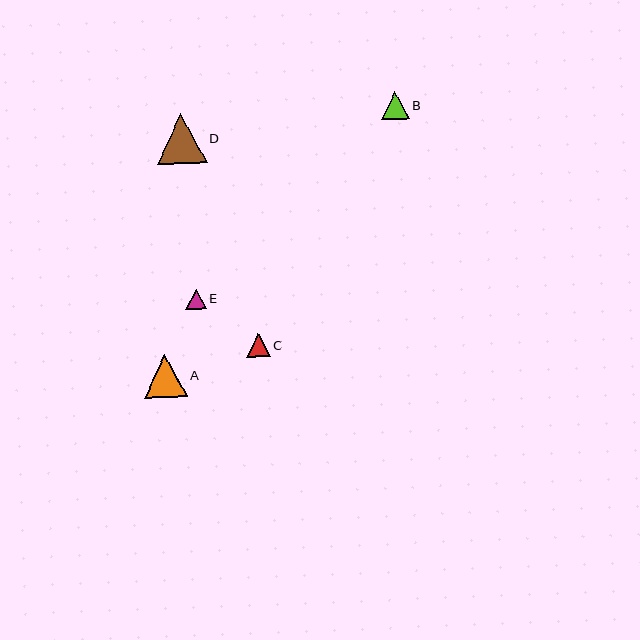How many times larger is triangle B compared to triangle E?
Triangle B is approximately 1.4 times the size of triangle E.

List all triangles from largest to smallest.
From largest to smallest: D, A, B, C, E.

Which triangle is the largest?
Triangle D is the largest with a size of approximately 50 pixels.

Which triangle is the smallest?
Triangle E is the smallest with a size of approximately 21 pixels.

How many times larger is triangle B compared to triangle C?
Triangle B is approximately 1.2 times the size of triangle C.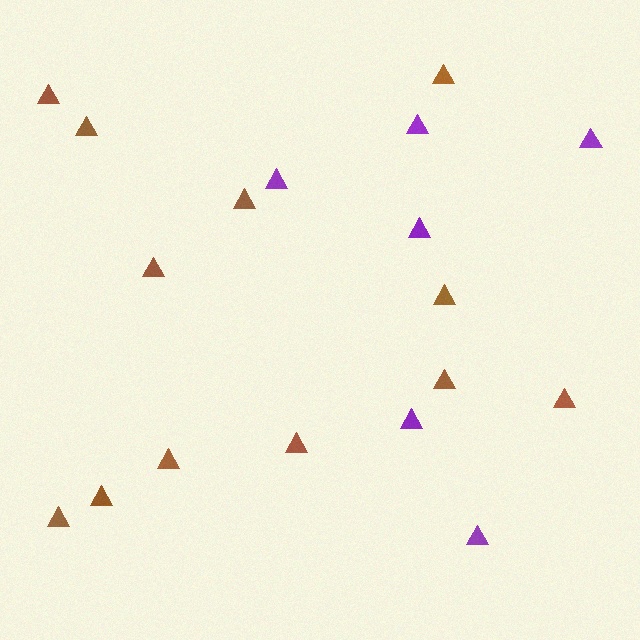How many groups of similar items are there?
There are 2 groups: one group of brown triangles (12) and one group of purple triangles (6).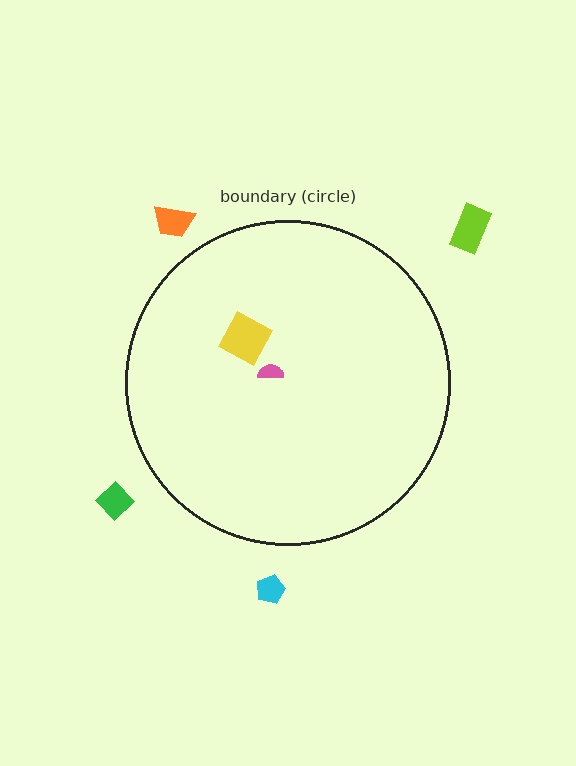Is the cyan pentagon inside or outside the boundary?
Outside.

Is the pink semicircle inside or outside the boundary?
Inside.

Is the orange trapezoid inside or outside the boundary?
Outside.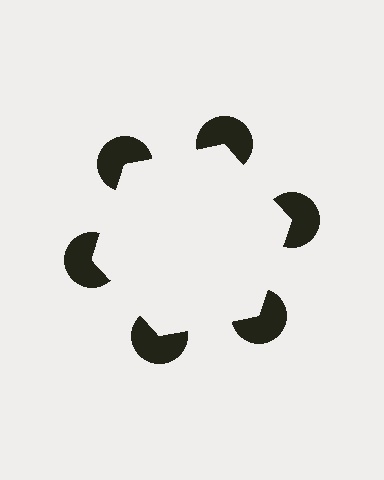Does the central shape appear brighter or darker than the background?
It typically appears slightly brighter than the background, even though no actual brightness change is drawn.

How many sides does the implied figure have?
6 sides.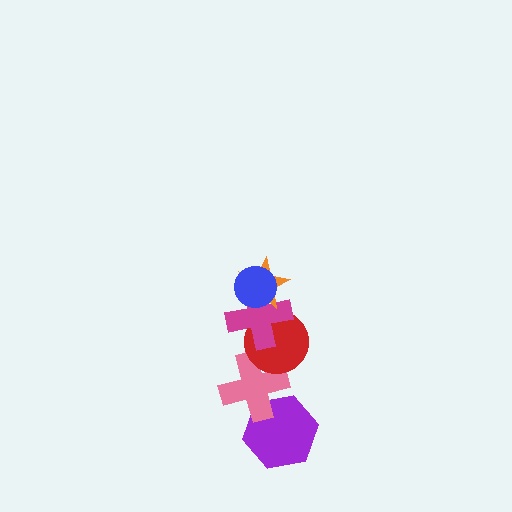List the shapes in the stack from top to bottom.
From top to bottom: the blue circle, the orange star, the magenta cross, the red circle, the pink cross, the purple hexagon.